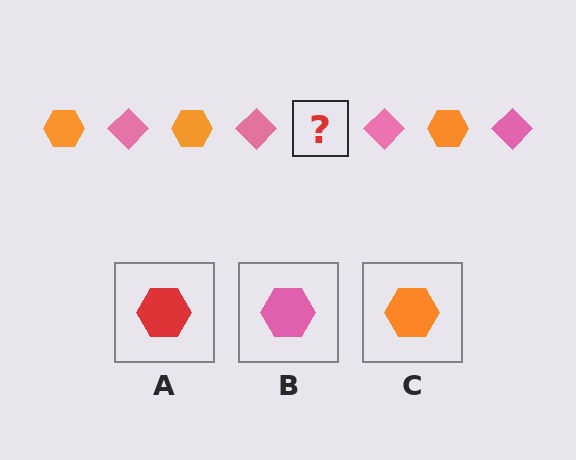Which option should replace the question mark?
Option C.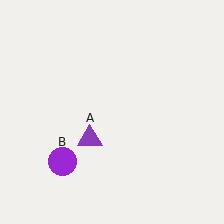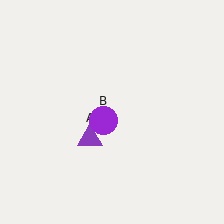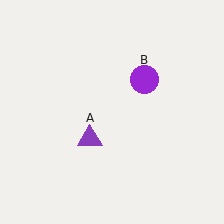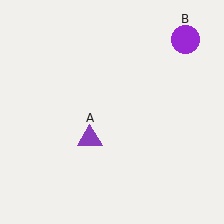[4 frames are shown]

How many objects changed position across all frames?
1 object changed position: purple circle (object B).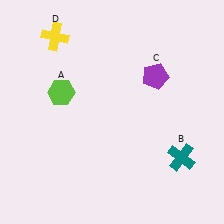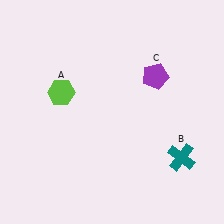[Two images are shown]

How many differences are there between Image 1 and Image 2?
There is 1 difference between the two images.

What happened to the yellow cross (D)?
The yellow cross (D) was removed in Image 2. It was in the top-left area of Image 1.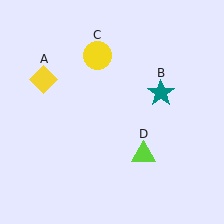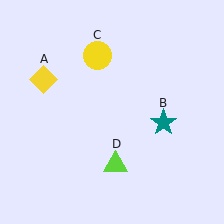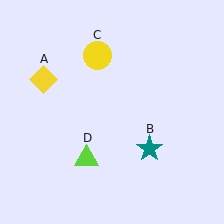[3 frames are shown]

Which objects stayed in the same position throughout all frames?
Yellow diamond (object A) and yellow circle (object C) remained stationary.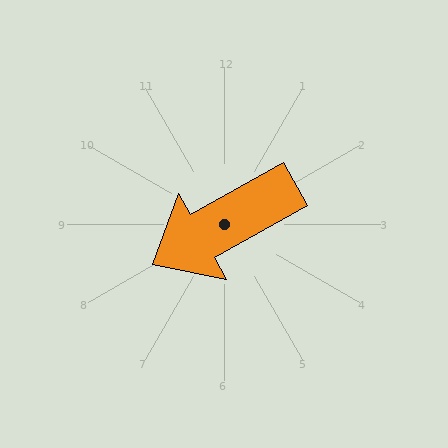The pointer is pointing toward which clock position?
Roughly 8 o'clock.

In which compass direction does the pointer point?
Southwest.